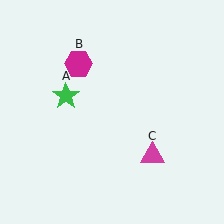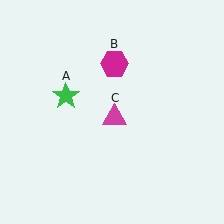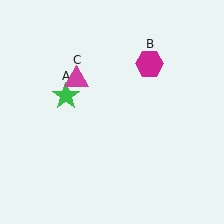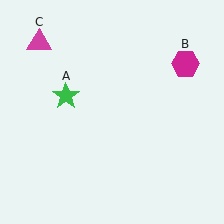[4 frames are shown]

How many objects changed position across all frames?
2 objects changed position: magenta hexagon (object B), magenta triangle (object C).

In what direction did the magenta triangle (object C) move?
The magenta triangle (object C) moved up and to the left.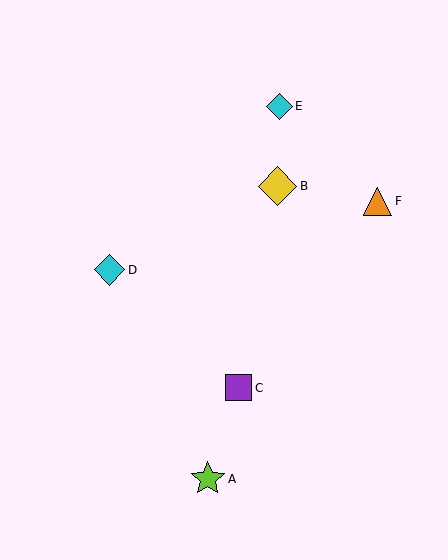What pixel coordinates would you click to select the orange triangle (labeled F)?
Click at (377, 201) to select the orange triangle F.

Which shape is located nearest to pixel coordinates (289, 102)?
The cyan diamond (labeled E) at (279, 106) is nearest to that location.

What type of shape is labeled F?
Shape F is an orange triangle.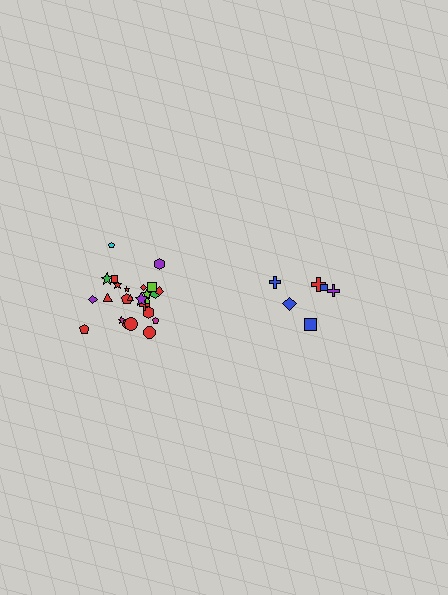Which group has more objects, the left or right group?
The left group.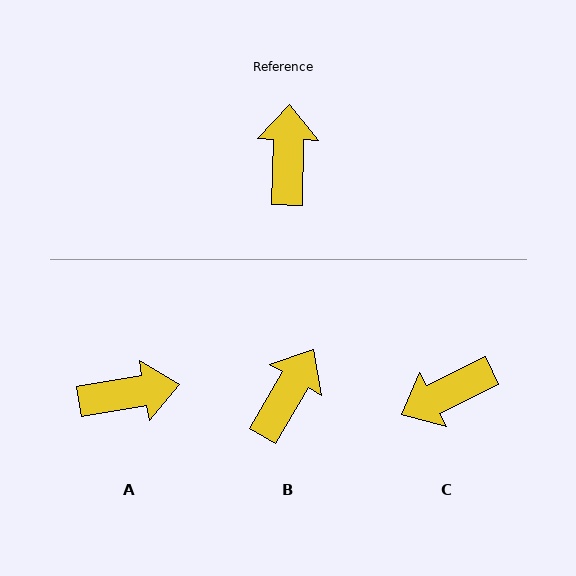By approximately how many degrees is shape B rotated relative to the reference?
Approximately 29 degrees clockwise.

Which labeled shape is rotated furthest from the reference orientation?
C, about 117 degrees away.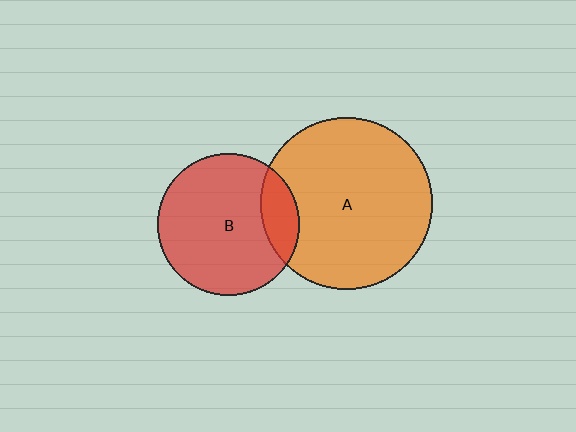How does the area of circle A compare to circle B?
Approximately 1.5 times.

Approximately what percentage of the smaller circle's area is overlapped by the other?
Approximately 15%.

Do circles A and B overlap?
Yes.